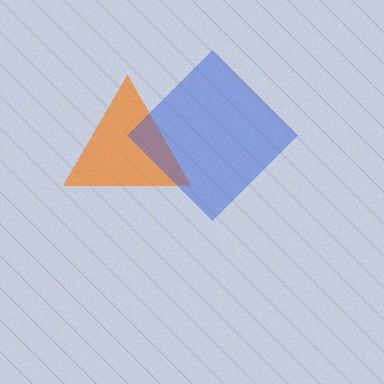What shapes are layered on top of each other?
The layered shapes are: an orange triangle, a blue diamond.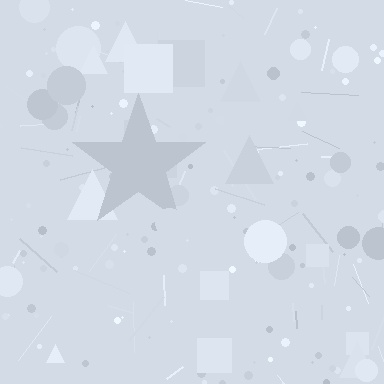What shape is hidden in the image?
A star is hidden in the image.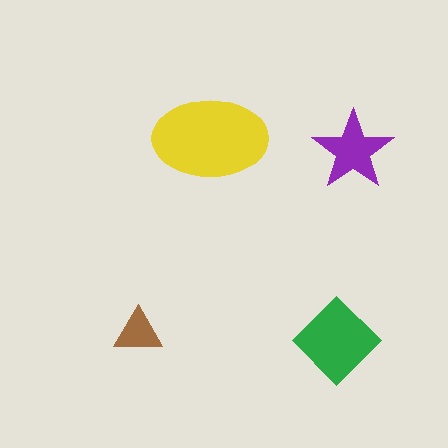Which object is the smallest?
The brown triangle.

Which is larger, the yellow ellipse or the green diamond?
The yellow ellipse.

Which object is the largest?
The yellow ellipse.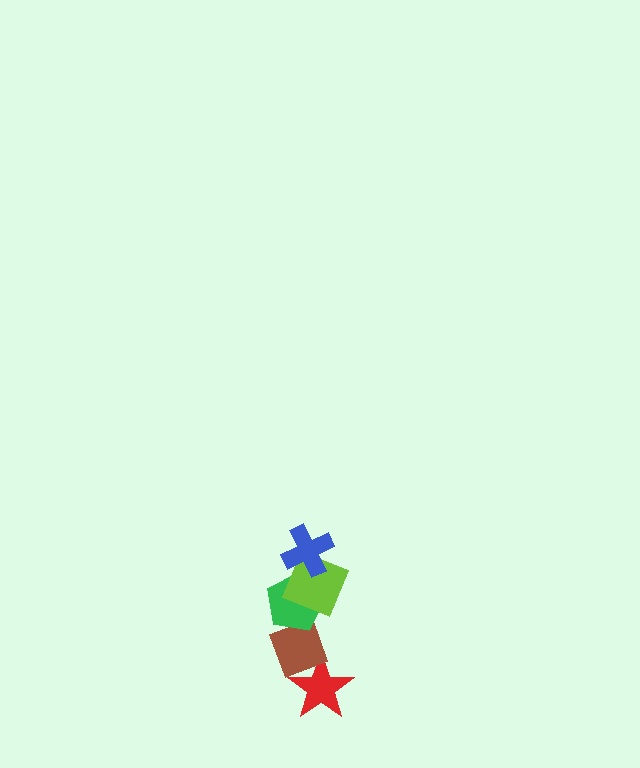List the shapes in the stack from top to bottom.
From top to bottom: the blue cross, the lime square, the green pentagon, the brown diamond, the red star.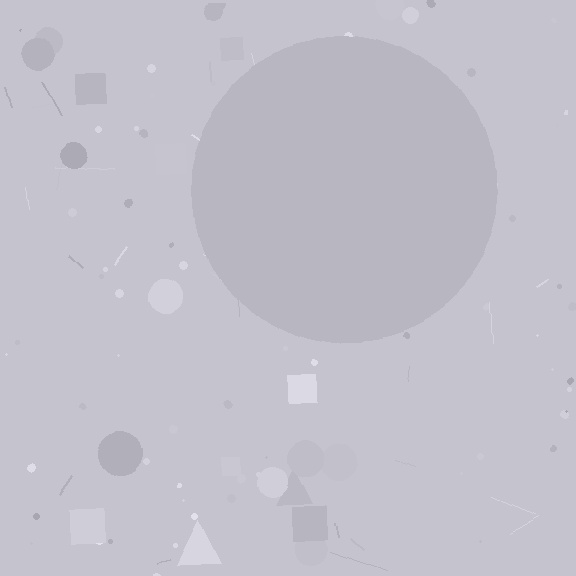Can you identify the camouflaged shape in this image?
The camouflaged shape is a circle.